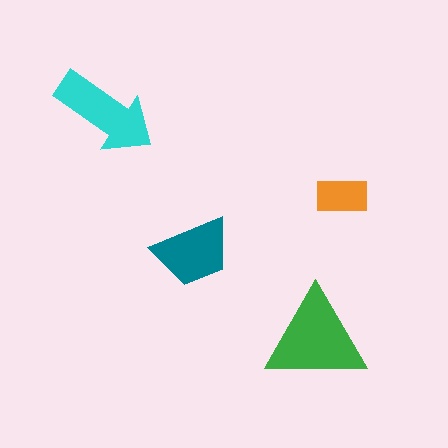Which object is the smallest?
The orange rectangle.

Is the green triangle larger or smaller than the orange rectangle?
Larger.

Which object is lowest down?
The green triangle is bottommost.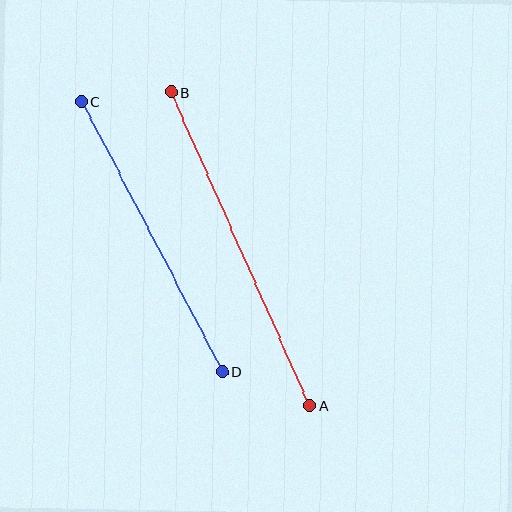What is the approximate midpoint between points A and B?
The midpoint is at approximately (240, 249) pixels.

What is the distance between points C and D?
The distance is approximately 305 pixels.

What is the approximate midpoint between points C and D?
The midpoint is at approximately (152, 237) pixels.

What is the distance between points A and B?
The distance is approximately 343 pixels.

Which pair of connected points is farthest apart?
Points A and B are farthest apart.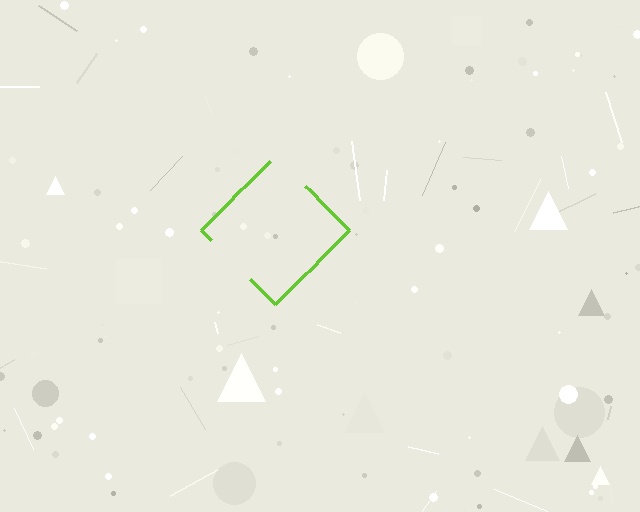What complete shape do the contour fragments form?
The contour fragments form a diamond.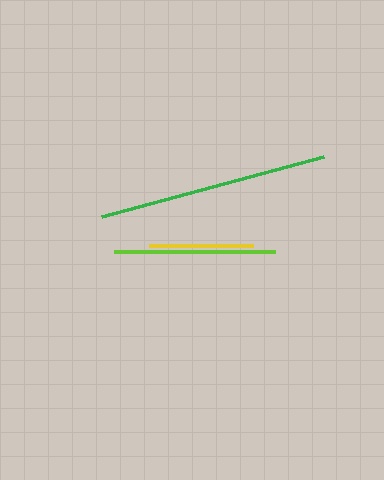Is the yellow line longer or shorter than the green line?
The green line is longer than the yellow line.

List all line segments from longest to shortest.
From longest to shortest: green, lime, yellow.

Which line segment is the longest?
The green line is the longest at approximately 230 pixels.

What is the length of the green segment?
The green segment is approximately 230 pixels long.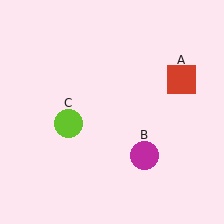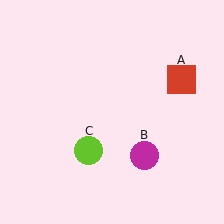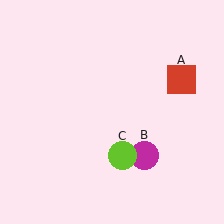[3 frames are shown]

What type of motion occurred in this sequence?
The lime circle (object C) rotated counterclockwise around the center of the scene.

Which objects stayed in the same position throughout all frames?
Red square (object A) and magenta circle (object B) remained stationary.